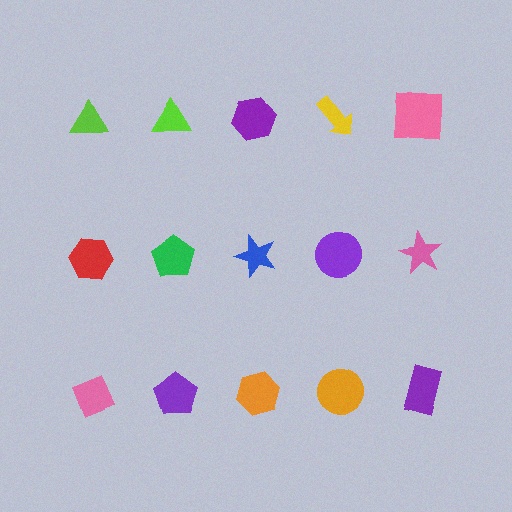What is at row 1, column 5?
A pink square.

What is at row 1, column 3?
A purple hexagon.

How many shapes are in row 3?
5 shapes.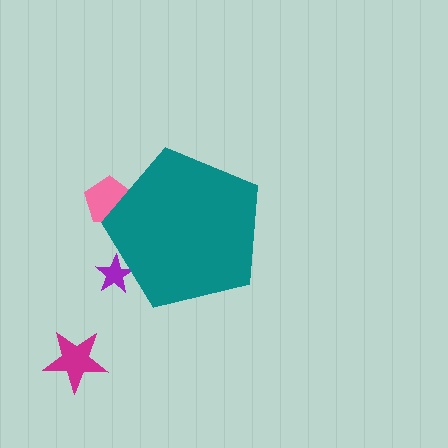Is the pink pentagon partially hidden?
Yes, the pink pentagon is partially hidden behind the teal pentagon.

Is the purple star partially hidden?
Yes, the purple star is partially hidden behind the teal pentagon.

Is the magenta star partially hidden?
No, the magenta star is fully visible.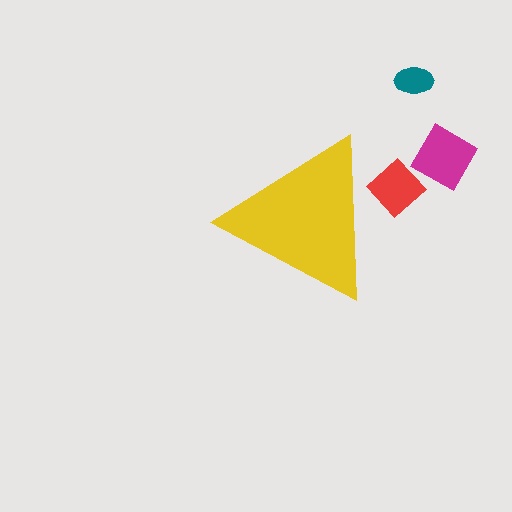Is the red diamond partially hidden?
Yes, the red diamond is partially hidden behind the yellow triangle.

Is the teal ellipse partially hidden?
No, the teal ellipse is fully visible.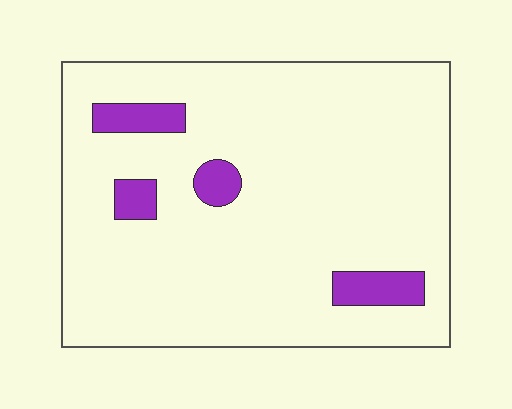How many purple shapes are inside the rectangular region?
4.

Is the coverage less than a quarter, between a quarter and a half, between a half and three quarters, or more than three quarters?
Less than a quarter.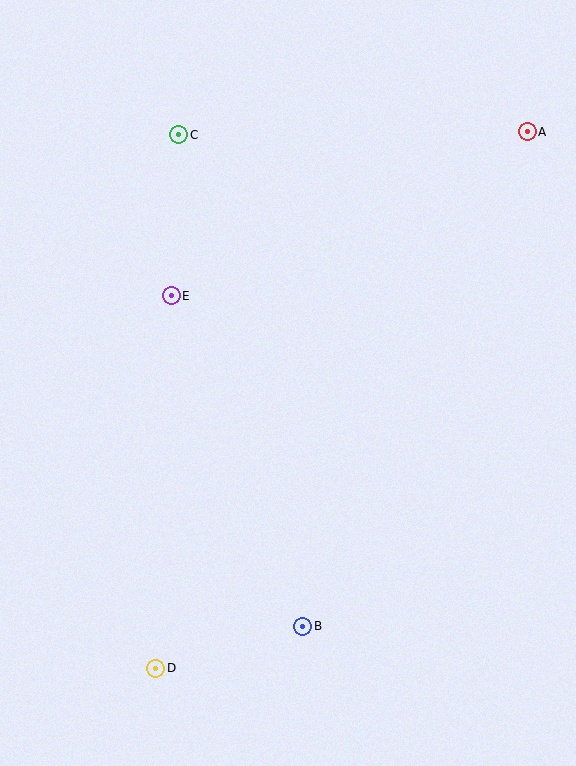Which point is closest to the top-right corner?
Point A is closest to the top-right corner.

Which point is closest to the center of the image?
Point E at (171, 296) is closest to the center.